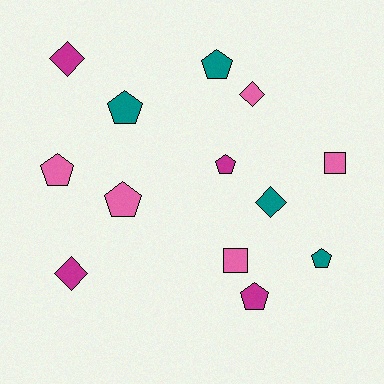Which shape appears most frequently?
Pentagon, with 7 objects.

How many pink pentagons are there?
There are 2 pink pentagons.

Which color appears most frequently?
Pink, with 5 objects.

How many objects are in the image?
There are 13 objects.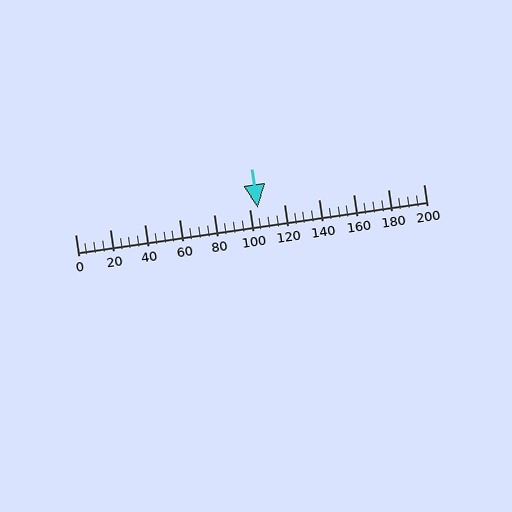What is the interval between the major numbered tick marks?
The major tick marks are spaced 20 units apart.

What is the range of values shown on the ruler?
The ruler shows values from 0 to 200.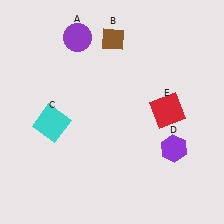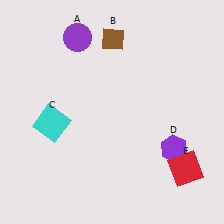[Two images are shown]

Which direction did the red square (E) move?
The red square (E) moved down.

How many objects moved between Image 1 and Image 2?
1 object moved between the two images.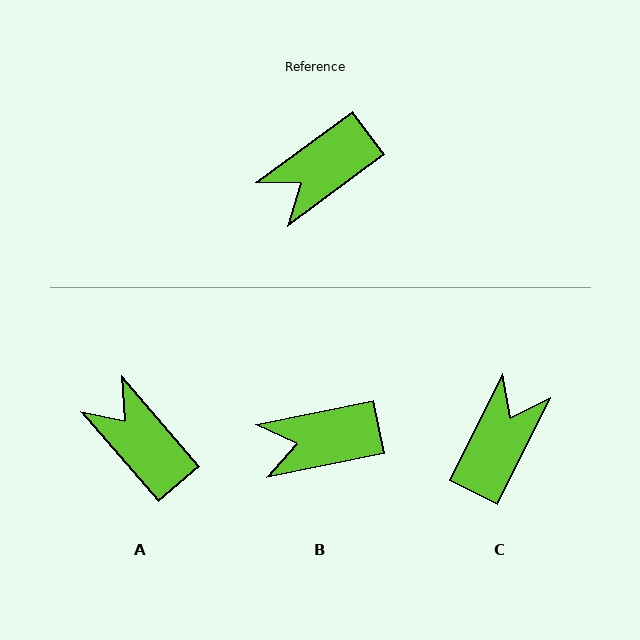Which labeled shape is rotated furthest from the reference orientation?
C, about 153 degrees away.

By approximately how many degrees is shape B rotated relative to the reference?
Approximately 25 degrees clockwise.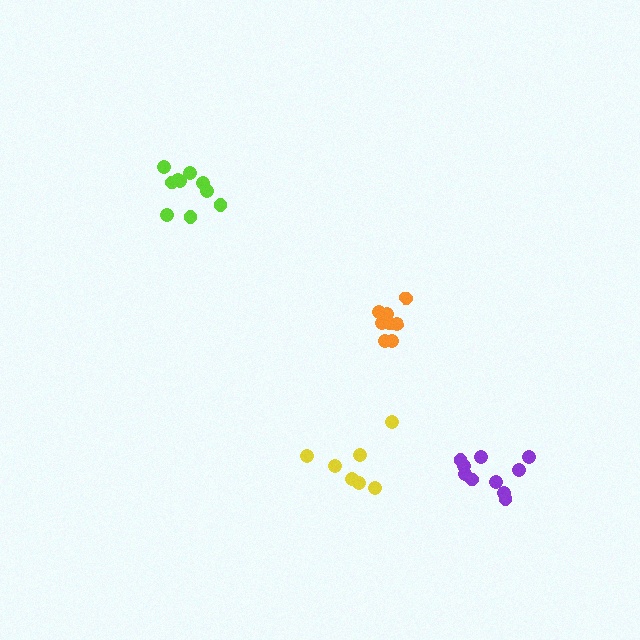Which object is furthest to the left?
The lime cluster is leftmost.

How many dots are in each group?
Group 1: 8 dots, Group 2: 10 dots, Group 3: 7 dots, Group 4: 10 dots (35 total).